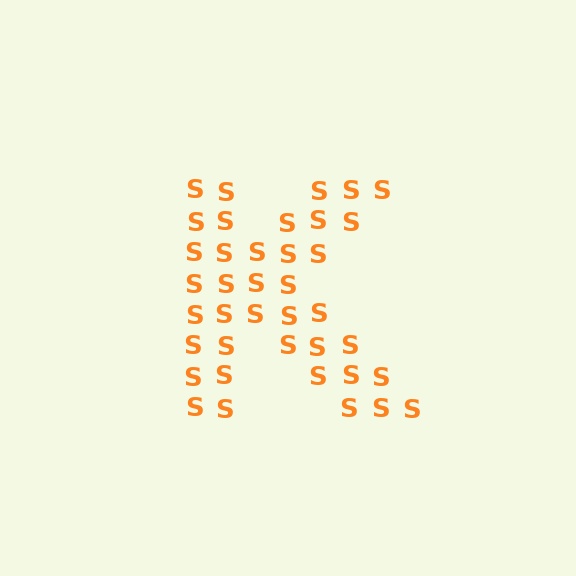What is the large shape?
The large shape is the letter K.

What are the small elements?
The small elements are letter S's.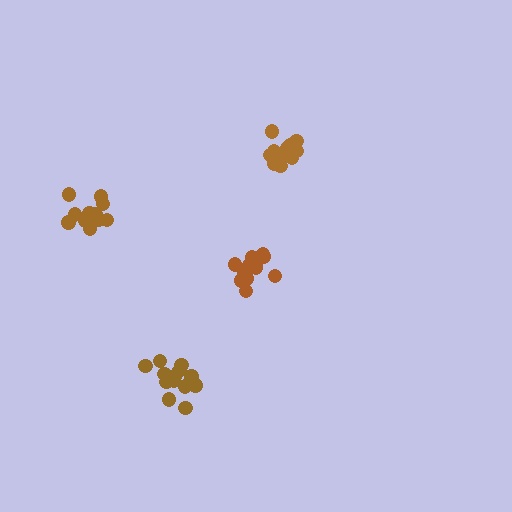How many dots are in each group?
Group 1: 12 dots, Group 2: 14 dots, Group 3: 13 dots, Group 4: 15 dots (54 total).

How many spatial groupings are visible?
There are 4 spatial groupings.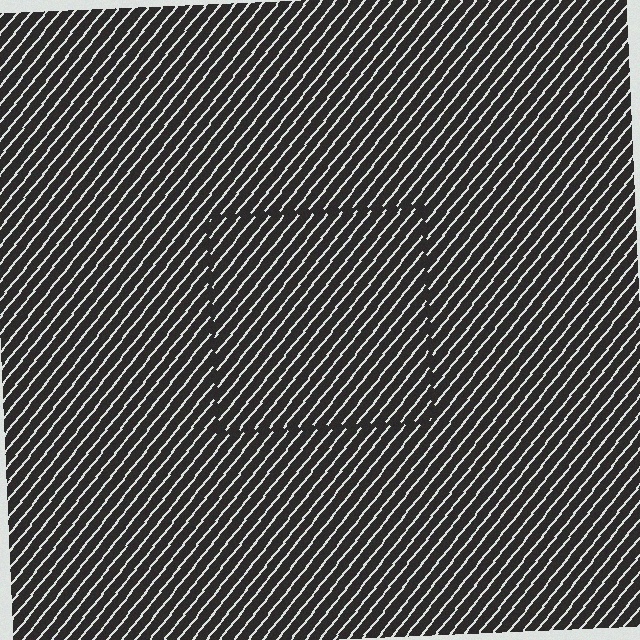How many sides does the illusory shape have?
4 sides — the line-ends trace a square.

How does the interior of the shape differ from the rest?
The interior of the shape contains the same grating, shifted by half a period — the contour is defined by the phase discontinuity where line-ends from the inner and outer gratings abut.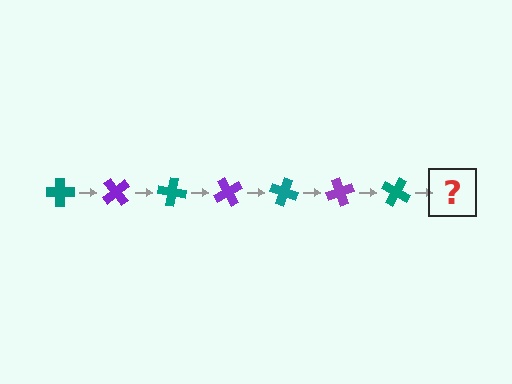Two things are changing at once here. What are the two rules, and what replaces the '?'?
The two rules are that it rotates 50 degrees each step and the color cycles through teal and purple. The '?' should be a purple cross, rotated 350 degrees from the start.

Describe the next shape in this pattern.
It should be a purple cross, rotated 350 degrees from the start.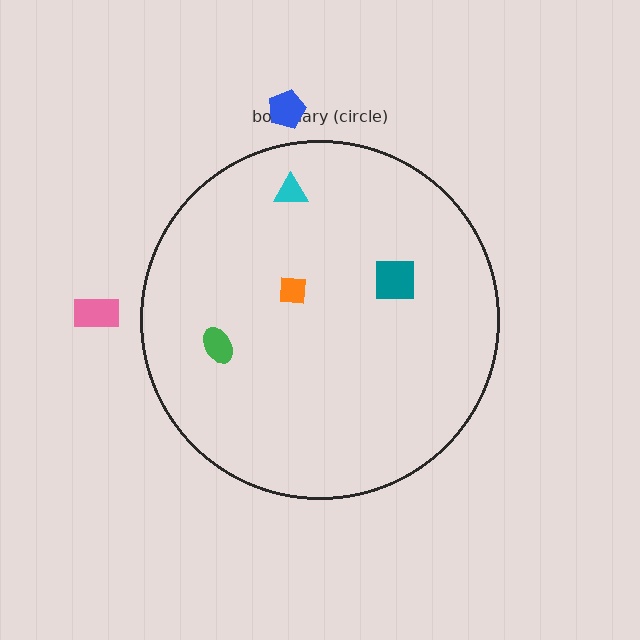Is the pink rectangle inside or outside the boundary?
Outside.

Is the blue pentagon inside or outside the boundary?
Outside.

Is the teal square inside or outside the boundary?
Inside.